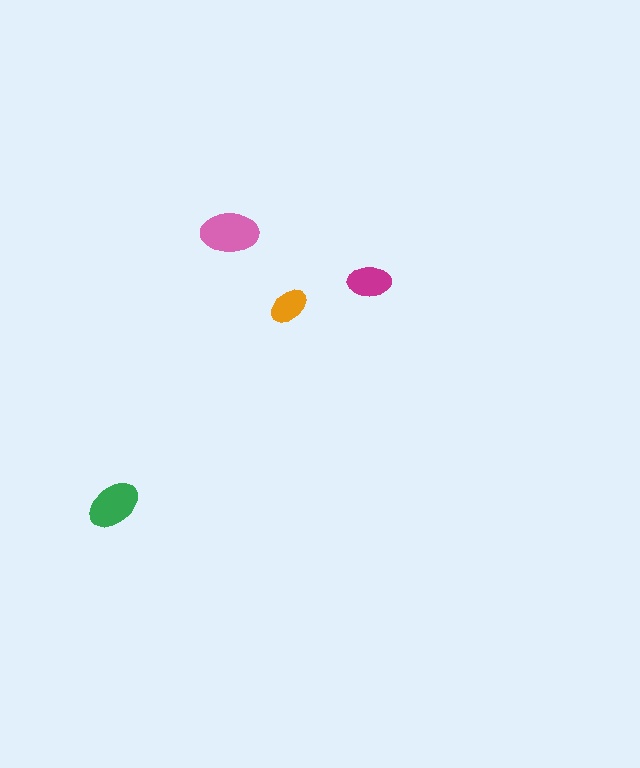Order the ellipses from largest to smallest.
the pink one, the green one, the magenta one, the orange one.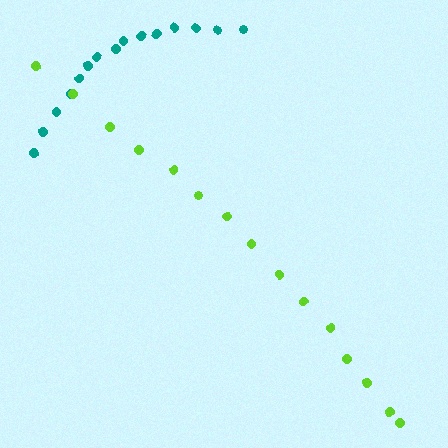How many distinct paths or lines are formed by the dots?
There are 2 distinct paths.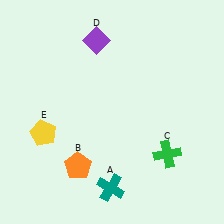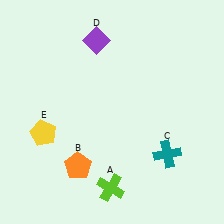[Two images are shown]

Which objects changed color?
A changed from teal to lime. C changed from green to teal.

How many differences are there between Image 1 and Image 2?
There are 2 differences between the two images.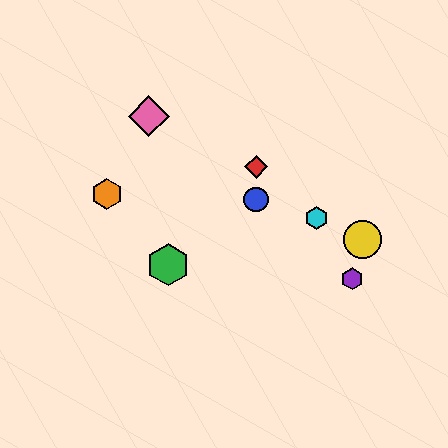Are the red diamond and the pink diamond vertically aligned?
No, the red diamond is at x≈256 and the pink diamond is at x≈149.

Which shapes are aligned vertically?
The red diamond, the blue circle are aligned vertically.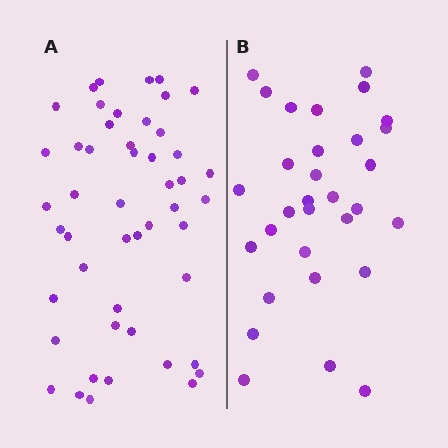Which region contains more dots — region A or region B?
Region A (the left region) has more dots.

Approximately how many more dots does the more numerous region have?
Region A has approximately 20 more dots than region B.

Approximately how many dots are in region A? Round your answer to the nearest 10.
About 50 dots. (The exact count is 49, which rounds to 50.)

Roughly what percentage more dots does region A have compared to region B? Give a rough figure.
About 60% more.